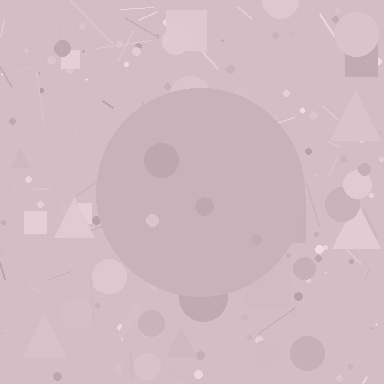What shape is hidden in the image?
A circle is hidden in the image.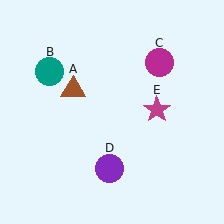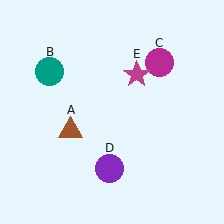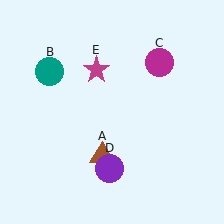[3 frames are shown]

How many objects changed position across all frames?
2 objects changed position: brown triangle (object A), magenta star (object E).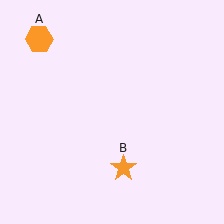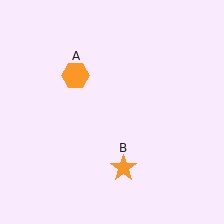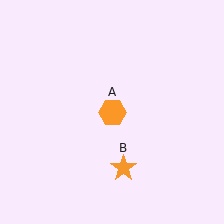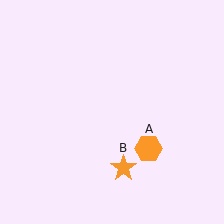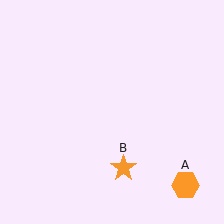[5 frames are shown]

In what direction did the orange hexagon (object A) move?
The orange hexagon (object A) moved down and to the right.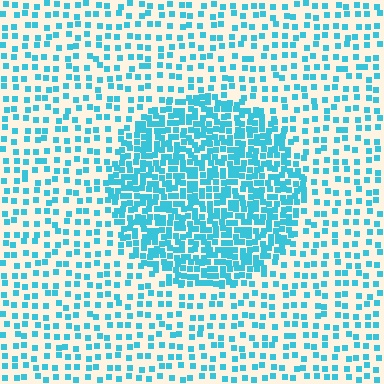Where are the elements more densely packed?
The elements are more densely packed inside the circle boundary.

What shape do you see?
I see a circle.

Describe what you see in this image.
The image contains small cyan elements arranged at two different densities. A circle-shaped region is visible where the elements are more densely packed than the surrounding area.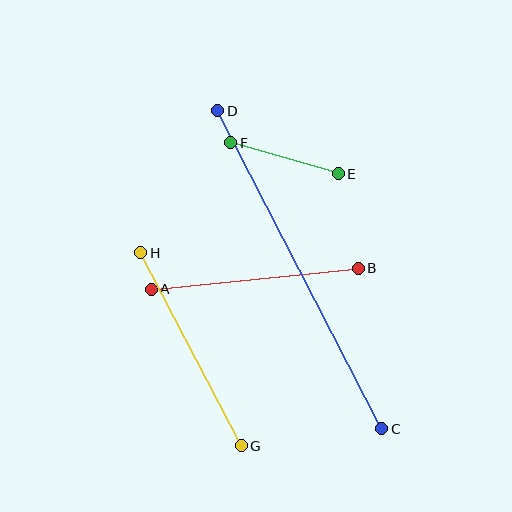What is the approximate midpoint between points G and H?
The midpoint is at approximately (191, 349) pixels.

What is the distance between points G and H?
The distance is approximately 218 pixels.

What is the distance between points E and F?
The distance is approximately 112 pixels.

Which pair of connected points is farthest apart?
Points C and D are farthest apart.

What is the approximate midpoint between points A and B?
The midpoint is at approximately (255, 279) pixels.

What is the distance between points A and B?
The distance is approximately 208 pixels.